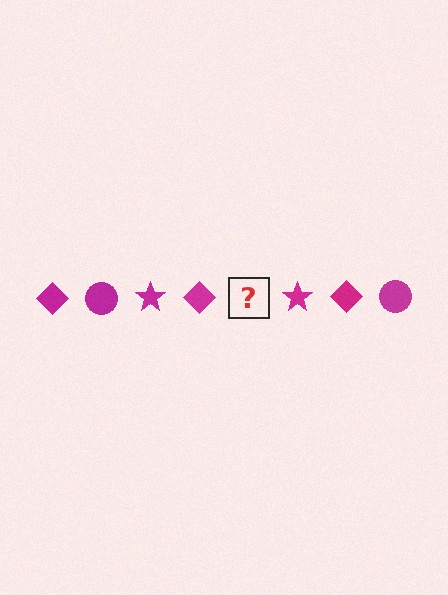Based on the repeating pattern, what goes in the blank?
The blank should be a magenta circle.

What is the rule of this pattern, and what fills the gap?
The rule is that the pattern cycles through diamond, circle, star shapes in magenta. The gap should be filled with a magenta circle.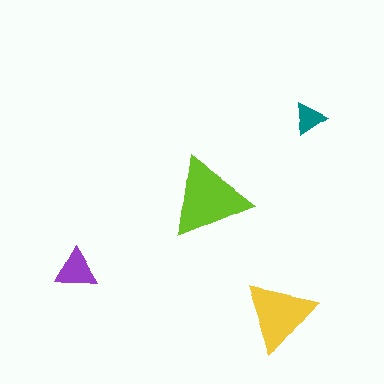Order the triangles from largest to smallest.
the lime one, the yellow one, the purple one, the teal one.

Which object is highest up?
The teal triangle is topmost.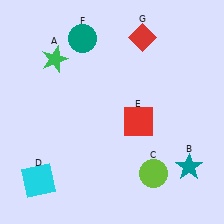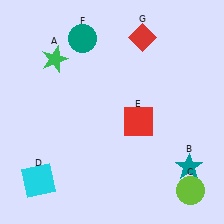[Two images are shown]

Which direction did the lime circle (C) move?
The lime circle (C) moved right.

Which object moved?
The lime circle (C) moved right.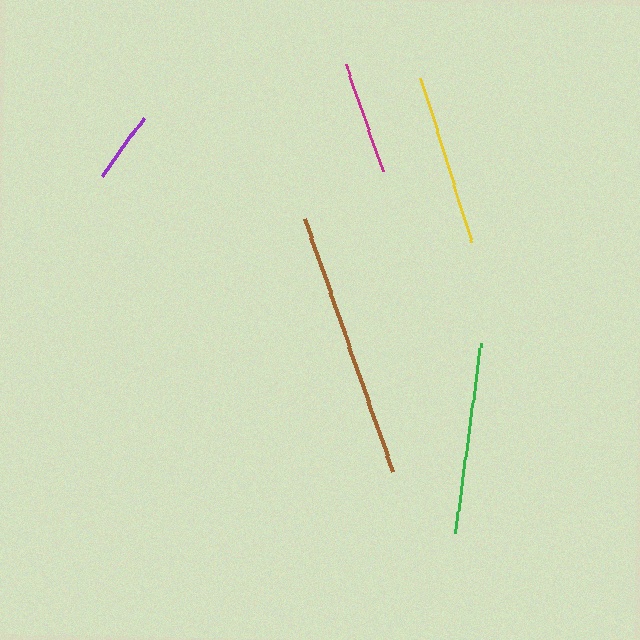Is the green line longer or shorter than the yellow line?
The green line is longer than the yellow line.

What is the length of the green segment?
The green segment is approximately 191 pixels long.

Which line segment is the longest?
The brown line is the longest at approximately 269 pixels.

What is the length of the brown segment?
The brown segment is approximately 269 pixels long.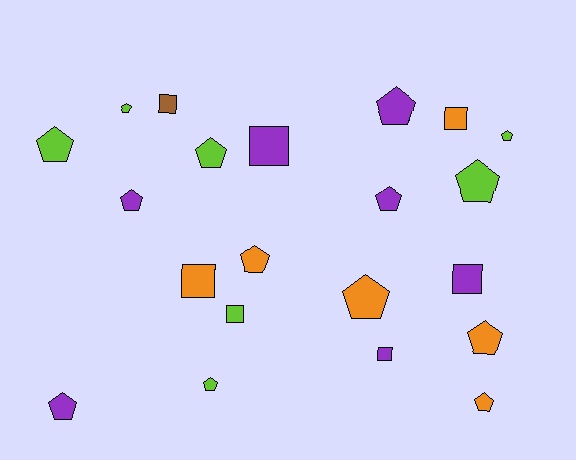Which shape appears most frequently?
Pentagon, with 14 objects.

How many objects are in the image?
There are 21 objects.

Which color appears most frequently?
Purple, with 7 objects.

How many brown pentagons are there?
There are no brown pentagons.